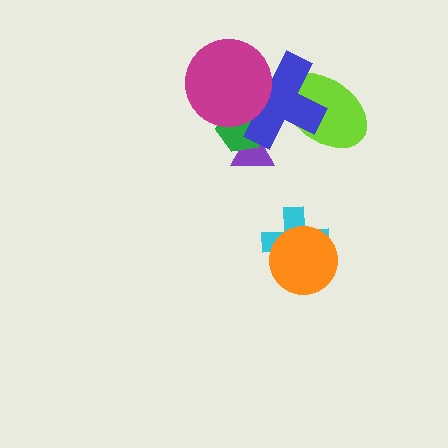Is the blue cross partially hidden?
Yes, it is partially covered by another shape.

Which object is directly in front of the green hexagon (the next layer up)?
The blue cross is directly in front of the green hexagon.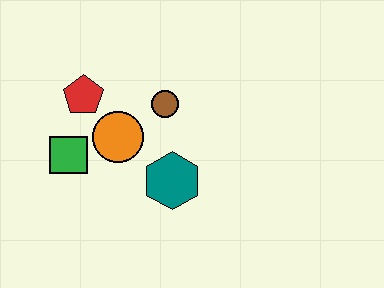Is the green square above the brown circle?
No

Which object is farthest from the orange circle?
The teal hexagon is farthest from the orange circle.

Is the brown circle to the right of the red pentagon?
Yes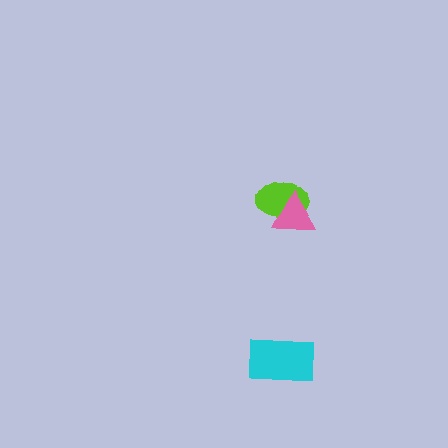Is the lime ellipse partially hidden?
Yes, it is partially covered by another shape.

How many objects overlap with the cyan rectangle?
0 objects overlap with the cyan rectangle.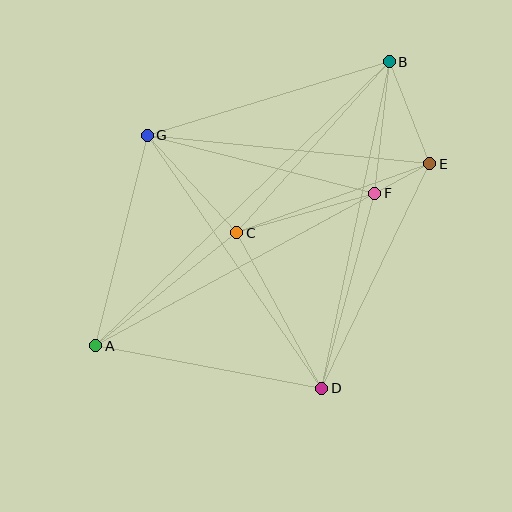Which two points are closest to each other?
Points E and F are closest to each other.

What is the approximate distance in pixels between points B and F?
The distance between B and F is approximately 133 pixels.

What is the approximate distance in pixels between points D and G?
The distance between D and G is approximately 308 pixels.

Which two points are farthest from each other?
Points A and B are farthest from each other.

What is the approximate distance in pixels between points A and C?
The distance between A and C is approximately 181 pixels.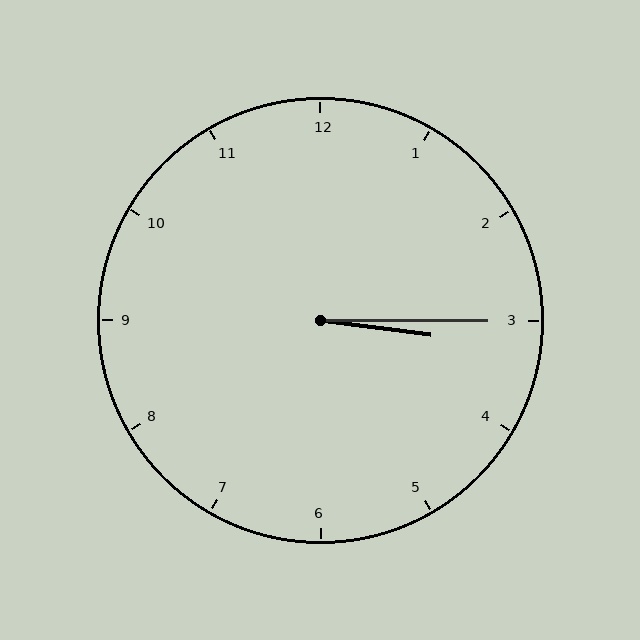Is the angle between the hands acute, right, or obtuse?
It is acute.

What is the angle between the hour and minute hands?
Approximately 8 degrees.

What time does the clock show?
3:15.